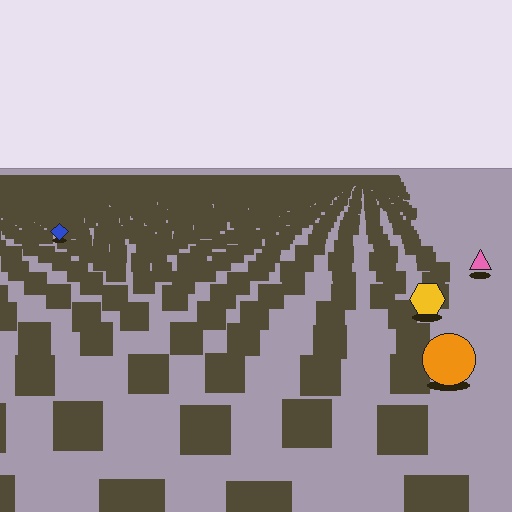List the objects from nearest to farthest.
From nearest to farthest: the orange circle, the yellow hexagon, the pink triangle, the blue diamond.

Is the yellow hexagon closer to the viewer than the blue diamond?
Yes. The yellow hexagon is closer — you can tell from the texture gradient: the ground texture is coarser near it.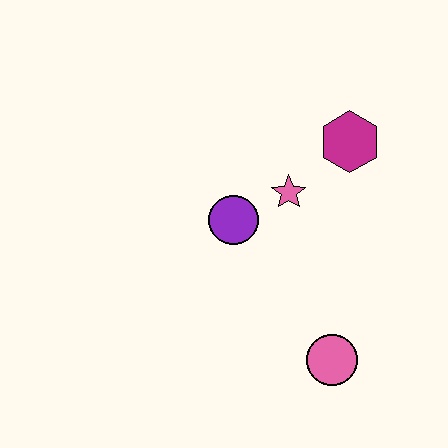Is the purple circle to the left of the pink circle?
Yes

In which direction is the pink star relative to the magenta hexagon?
The pink star is to the left of the magenta hexagon.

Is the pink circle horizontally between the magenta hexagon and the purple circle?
Yes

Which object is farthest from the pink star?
The pink circle is farthest from the pink star.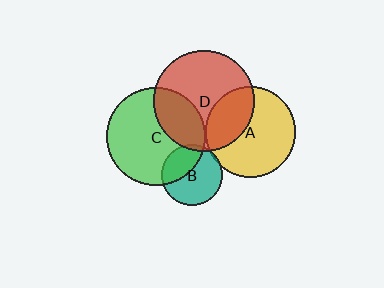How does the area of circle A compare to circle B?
Approximately 2.3 times.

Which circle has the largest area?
Circle D (red).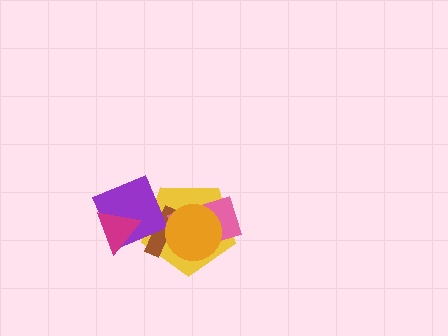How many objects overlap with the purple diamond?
3 objects overlap with the purple diamond.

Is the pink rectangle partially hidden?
Yes, it is partially covered by another shape.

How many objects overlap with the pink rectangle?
3 objects overlap with the pink rectangle.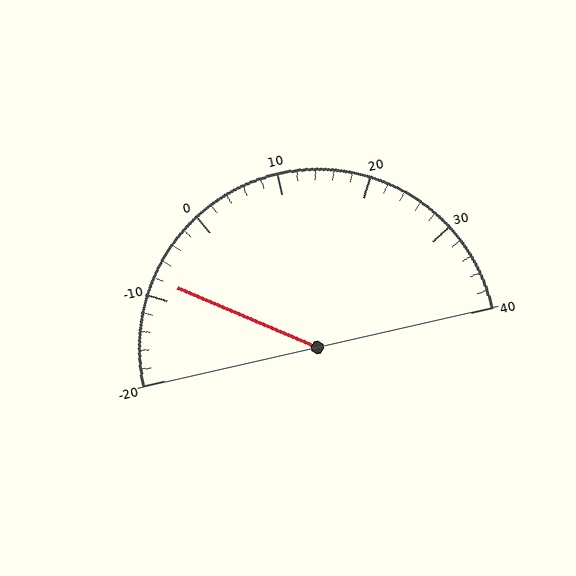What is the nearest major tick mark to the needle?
The nearest major tick mark is -10.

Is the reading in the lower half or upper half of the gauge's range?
The reading is in the lower half of the range (-20 to 40).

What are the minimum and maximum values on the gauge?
The gauge ranges from -20 to 40.